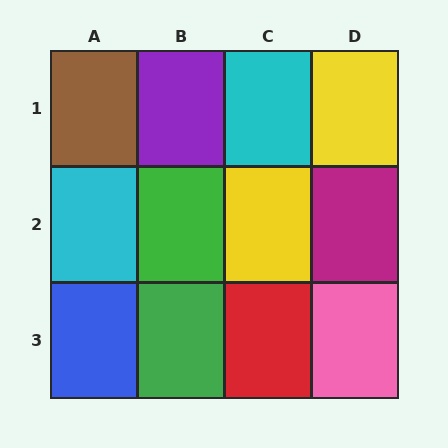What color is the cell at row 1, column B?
Purple.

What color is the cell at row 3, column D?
Pink.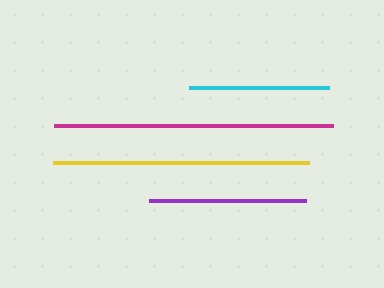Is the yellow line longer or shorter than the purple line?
The yellow line is longer than the purple line.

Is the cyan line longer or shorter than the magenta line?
The magenta line is longer than the cyan line.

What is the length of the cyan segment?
The cyan segment is approximately 140 pixels long.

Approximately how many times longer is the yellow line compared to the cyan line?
The yellow line is approximately 1.8 times the length of the cyan line.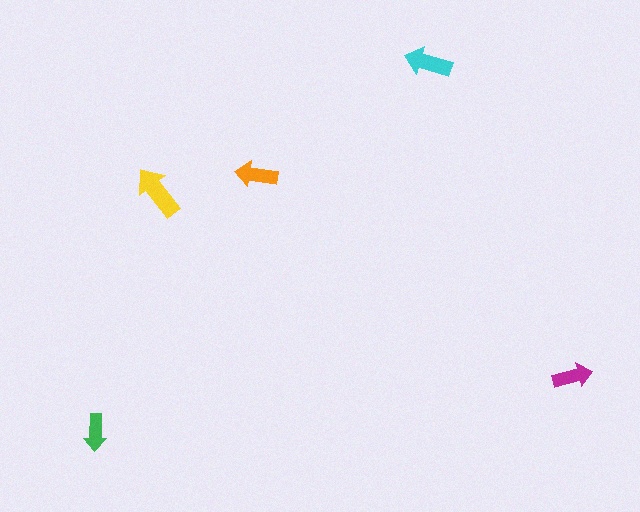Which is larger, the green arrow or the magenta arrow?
The magenta one.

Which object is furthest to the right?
The magenta arrow is rightmost.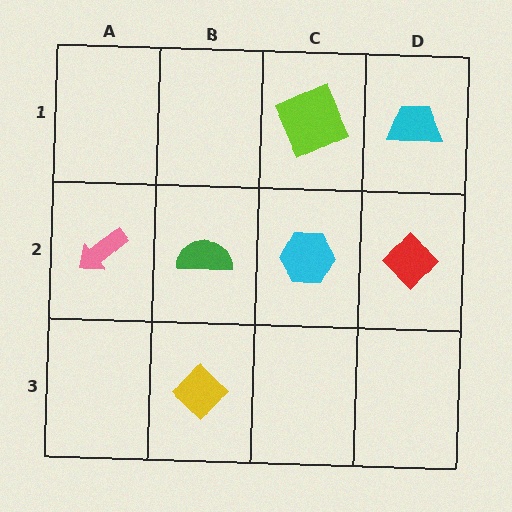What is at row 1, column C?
A lime square.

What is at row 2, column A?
A pink arrow.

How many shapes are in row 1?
2 shapes.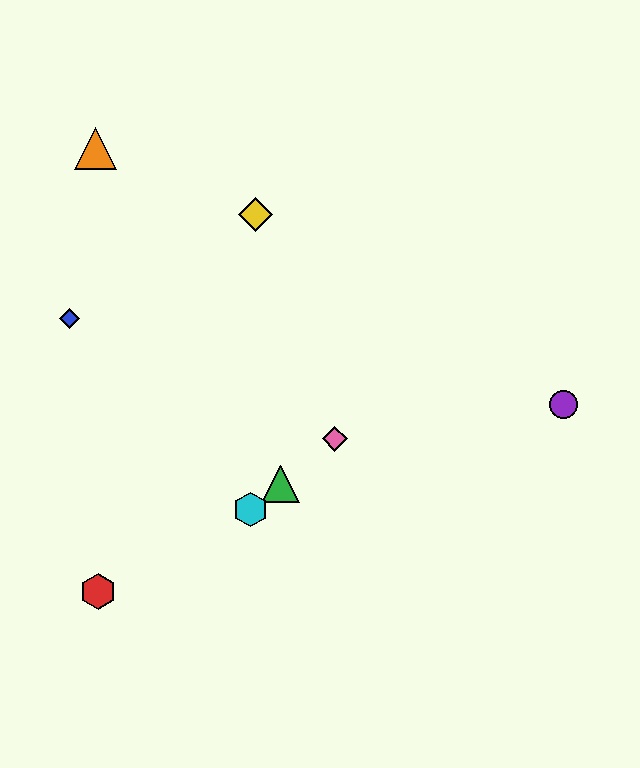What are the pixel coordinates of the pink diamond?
The pink diamond is at (335, 439).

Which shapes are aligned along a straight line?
The green triangle, the cyan hexagon, the pink diamond are aligned along a straight line.